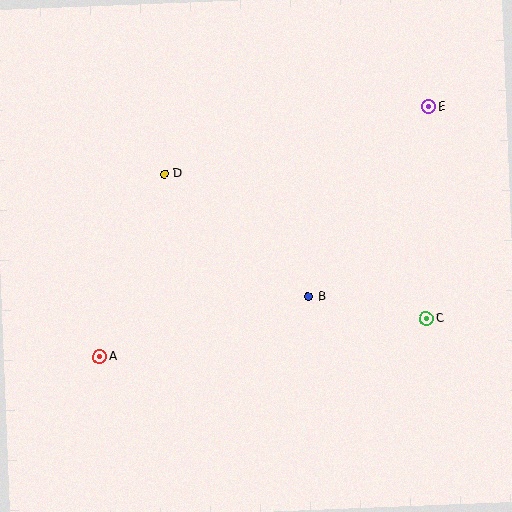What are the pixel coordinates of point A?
Point A is at (99, 357).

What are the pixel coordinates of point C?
Point C is at (426, 319).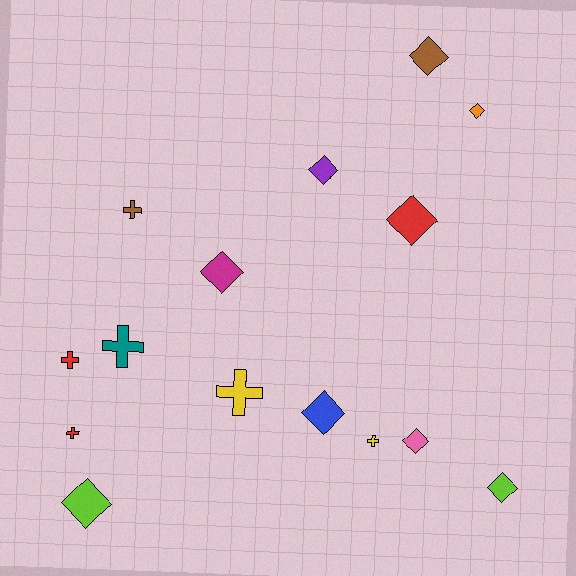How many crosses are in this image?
There are 6 crosses.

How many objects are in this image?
There are 15 objects.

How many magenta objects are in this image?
There is 1 magenta object.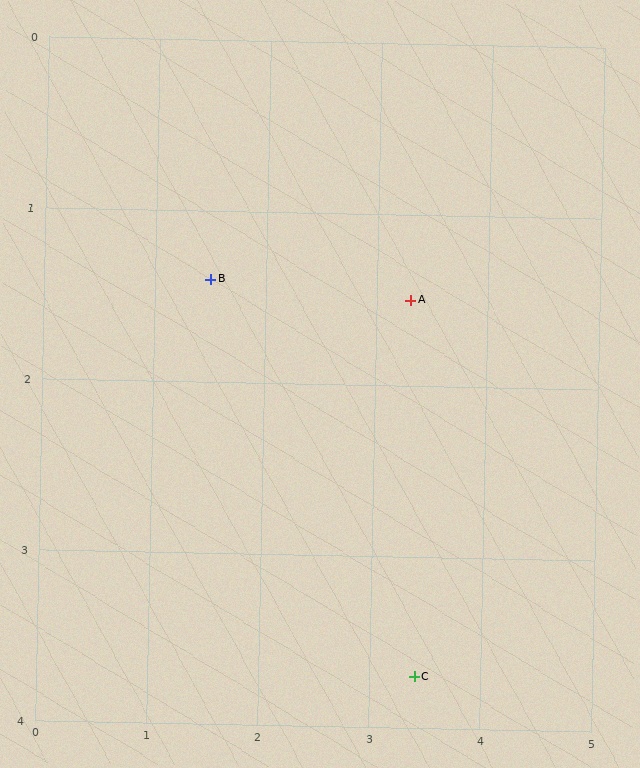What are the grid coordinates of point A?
Point A is at approximately (3.3, 1.5).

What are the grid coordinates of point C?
Point C is at approximately (3.4, 3.7).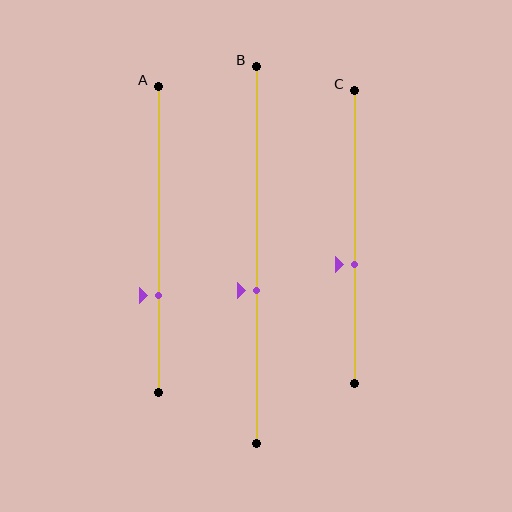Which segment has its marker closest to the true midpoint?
Segment C has its marker closest to the true midpoint.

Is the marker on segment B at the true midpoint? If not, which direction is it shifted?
No, the marker on segment B is shifted downward by about 9% of the segment length.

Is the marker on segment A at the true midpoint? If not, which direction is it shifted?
No, the marker on segment A is shifted downward by about 18% of the segment length.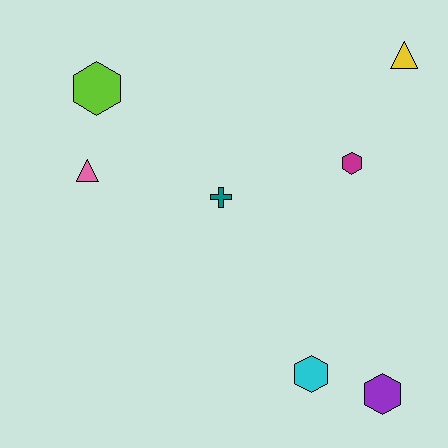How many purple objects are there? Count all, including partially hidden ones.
There is 1 purple object.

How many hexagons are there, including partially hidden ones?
There are 4 hexagons.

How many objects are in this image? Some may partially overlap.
There are 7 objects.